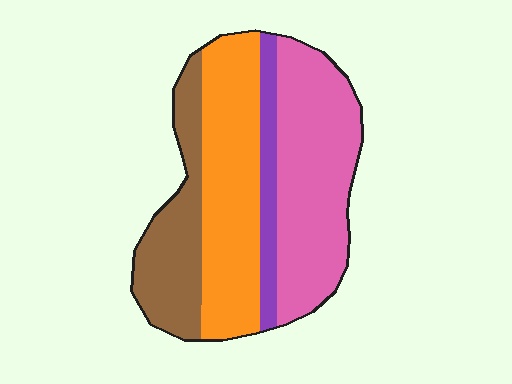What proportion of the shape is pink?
Pink covers 36% of the shape.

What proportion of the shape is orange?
Orange takes up about one third (1/3) of the shape.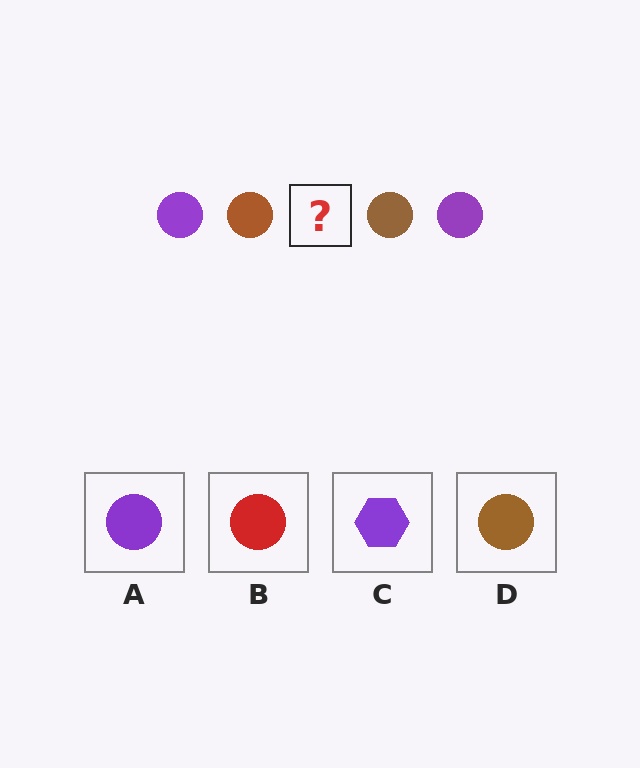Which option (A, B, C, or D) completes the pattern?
A.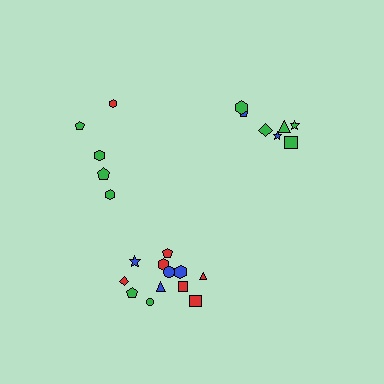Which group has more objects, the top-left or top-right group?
The top-right group.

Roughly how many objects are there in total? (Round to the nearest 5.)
Roughly 25 objects in total.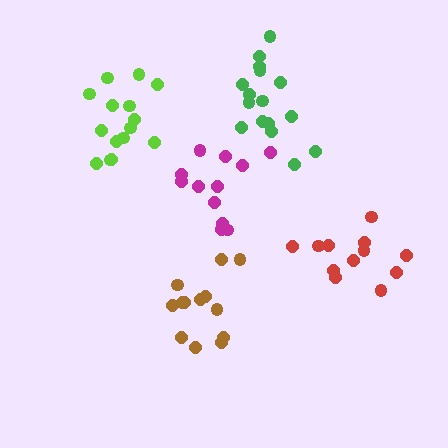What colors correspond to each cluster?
The clusters are colored: lime, brown, green, red, magenta.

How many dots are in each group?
Group 1: 15 dots, Group 2: 13 dots, Group 3: 16 dots, Group 4: 12 dots, Group 5: 12 dots (68 total).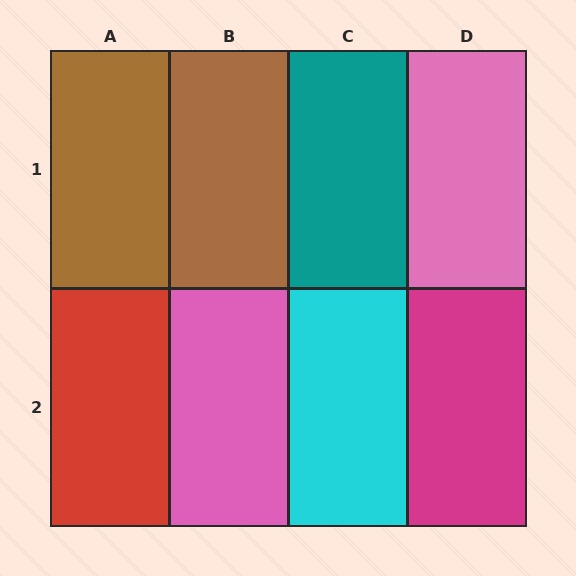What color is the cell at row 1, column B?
Brown.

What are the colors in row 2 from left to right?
Red, pink, cyan, magenta.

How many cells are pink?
2 cells are pink.